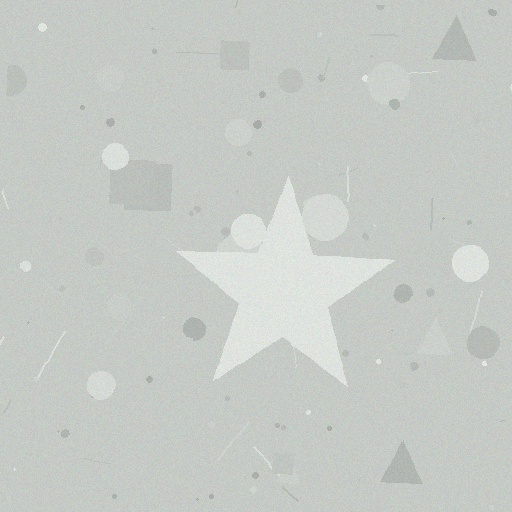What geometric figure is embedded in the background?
A star is embedded in the background.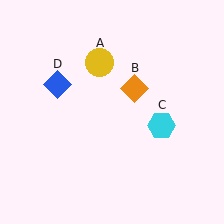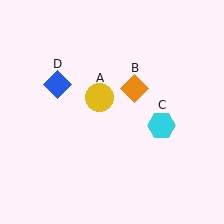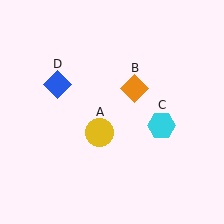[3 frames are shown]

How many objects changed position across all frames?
1 object changed position: yellow circle (object A).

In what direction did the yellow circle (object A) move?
The yellow circle (object A) moved down.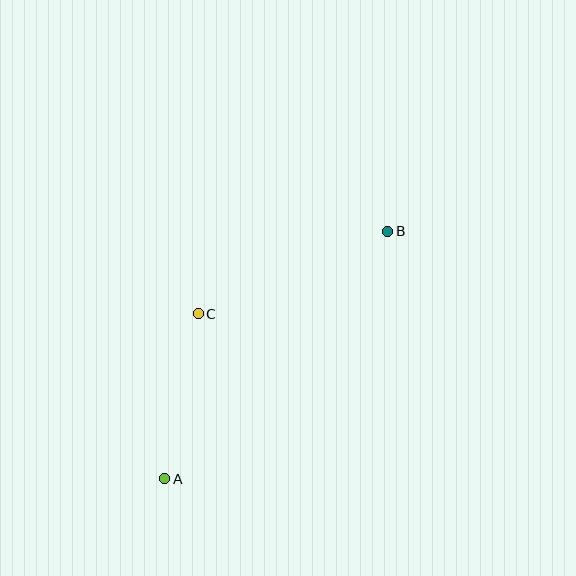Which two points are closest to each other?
Points A and C are closest to each other.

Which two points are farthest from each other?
Points A and B are farthest from each other.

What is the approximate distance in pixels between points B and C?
The distance between B and C is approximately 207 pixels.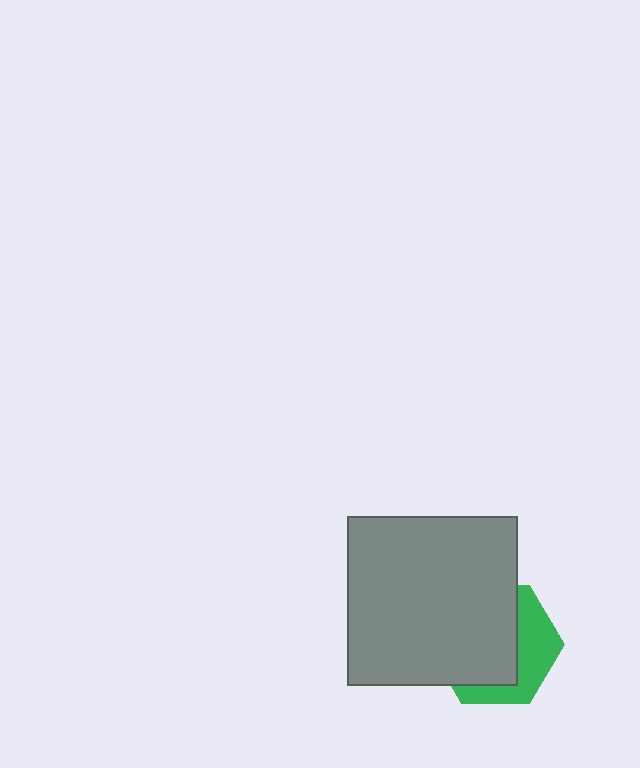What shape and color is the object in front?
The object in front is a gray square.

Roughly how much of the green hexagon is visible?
A small part of it is visible (roughly 38%).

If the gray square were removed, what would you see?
You would see the complete green hexagon.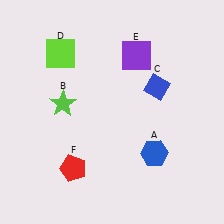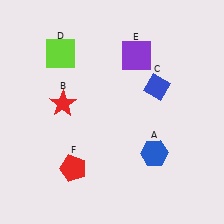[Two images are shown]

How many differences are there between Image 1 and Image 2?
There is 1 difference between the two images.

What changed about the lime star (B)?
In Image 1, B is lime. In Image 2, it changed to red.